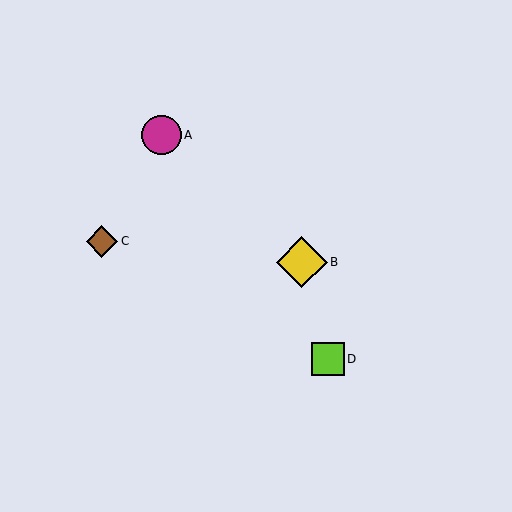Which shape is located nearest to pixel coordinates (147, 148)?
The magenta circle (labeled A) at (161, 135) is nearest to that location.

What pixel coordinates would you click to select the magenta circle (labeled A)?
Click at (161, 135) to select the magenta circle A.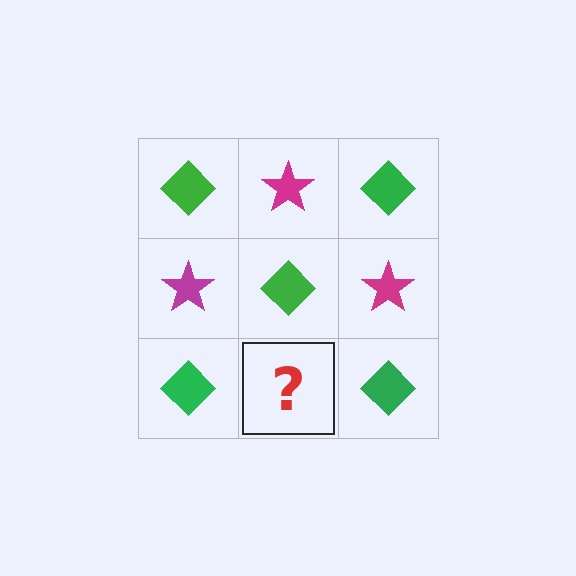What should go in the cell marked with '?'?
The missing cell should contain a magenta star.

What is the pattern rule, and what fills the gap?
The rule is that it alternates green diamond and magenta star in a checkerboard pattern. The gap should be filled with a magenta star.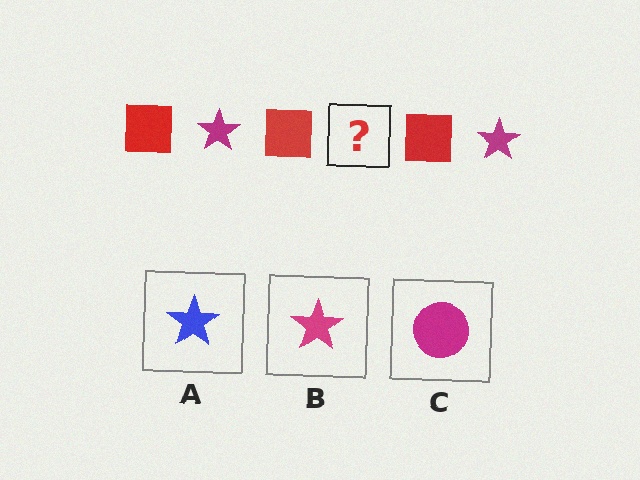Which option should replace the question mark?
Option B.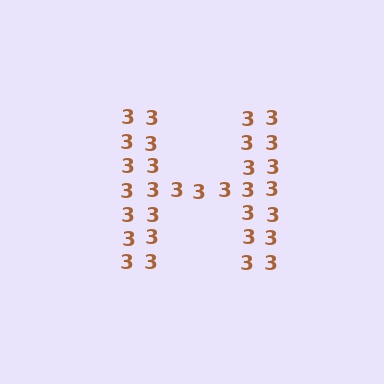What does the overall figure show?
The overall figure shows the letter H.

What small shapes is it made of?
It is made of small digit 3's.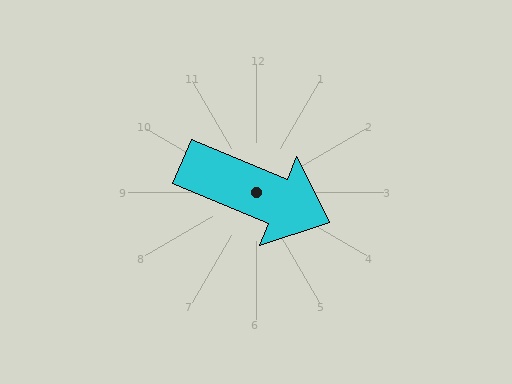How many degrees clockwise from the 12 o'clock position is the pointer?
Approximately 113 degrees.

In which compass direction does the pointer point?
Southeast.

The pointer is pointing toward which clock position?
Roughly 4 o'clock.